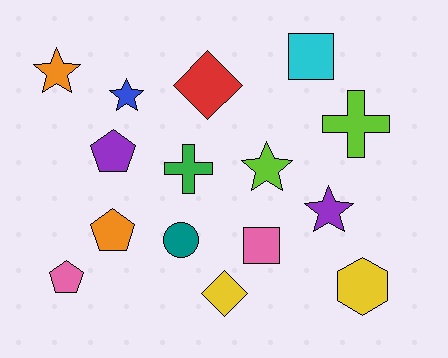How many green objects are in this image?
There is 1 green object.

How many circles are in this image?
There is 1 circle.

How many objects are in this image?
There are 15 objects.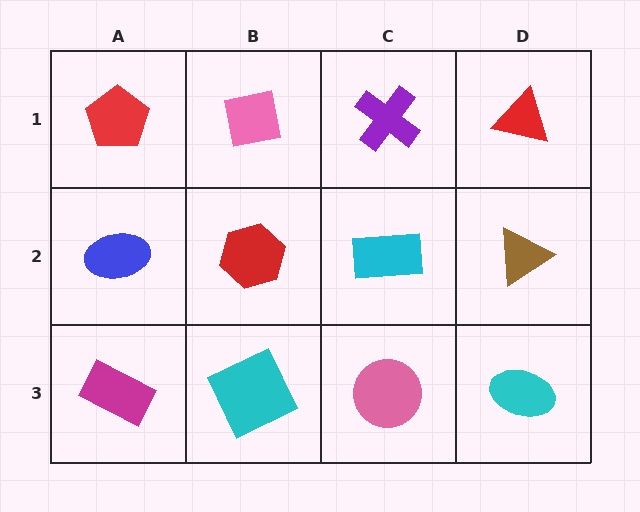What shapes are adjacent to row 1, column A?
A blue ellipse (row 2, column A), a pink square (row 1, column B).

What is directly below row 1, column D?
A brown triangle.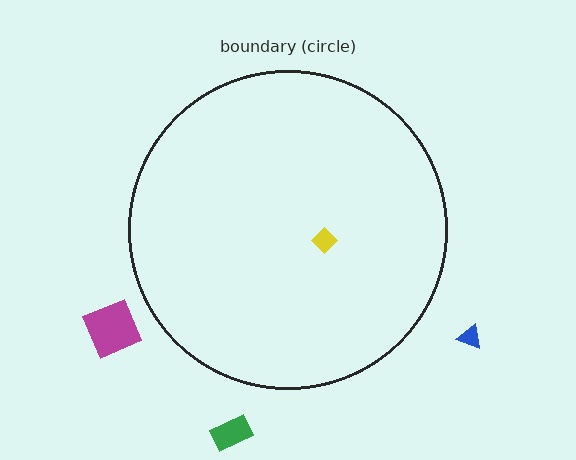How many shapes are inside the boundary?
1 inside, 3 outside.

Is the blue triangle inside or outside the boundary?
Outside.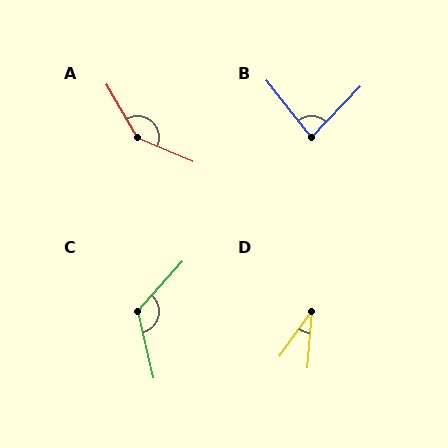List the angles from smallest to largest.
D (31°), B (82°), C (125°), A (144°).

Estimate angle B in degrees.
Approximately 82 degrees.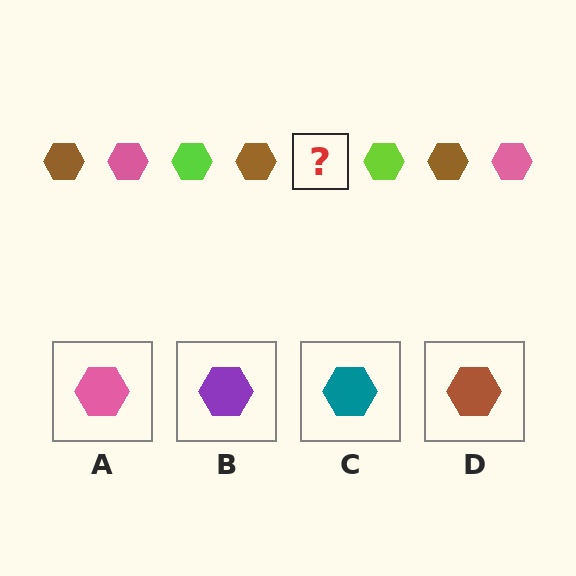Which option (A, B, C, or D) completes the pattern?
A.